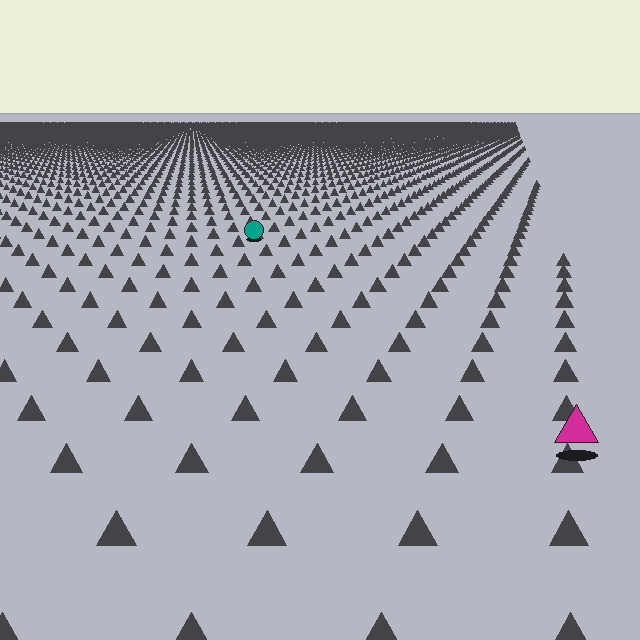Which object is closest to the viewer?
The magenta triangle is closest. The texture marks near it are larger and more spread out.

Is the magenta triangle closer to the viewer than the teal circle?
Yes. The magenta triangle is closer — you can tell from the texture gradient: the ground texture is coarser near it.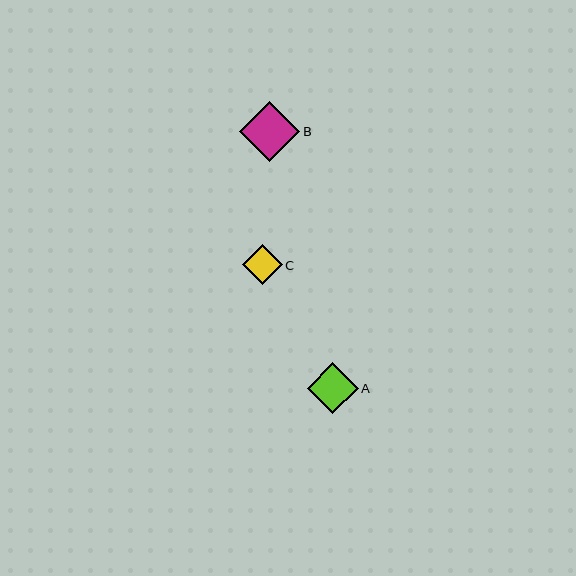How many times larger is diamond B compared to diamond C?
Diamond B is approximately 1.5 times the size of diamond C.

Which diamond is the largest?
Diamond B is the largest with a size of approximately 60 pixels.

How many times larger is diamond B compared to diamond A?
Diamond B is approximately 1.2 times the size of diamond A.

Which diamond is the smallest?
Diamond C is the smallest with a size of approximately 40 pixels.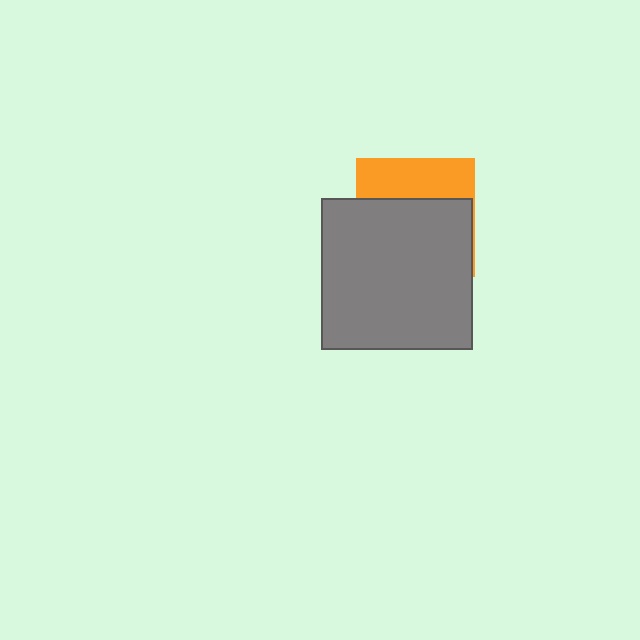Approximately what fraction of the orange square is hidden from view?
Roughly 66% of the orange square is hidden behind the gray square.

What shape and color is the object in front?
The object in front is a gray square.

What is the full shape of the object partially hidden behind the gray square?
The partially hidden object is an orange square.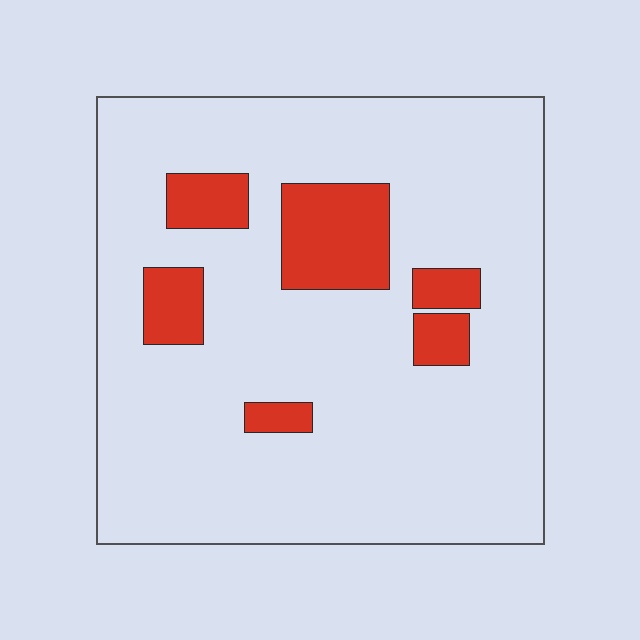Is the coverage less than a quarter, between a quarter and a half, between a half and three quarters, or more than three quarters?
Less than a quarter.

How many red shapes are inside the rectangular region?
6.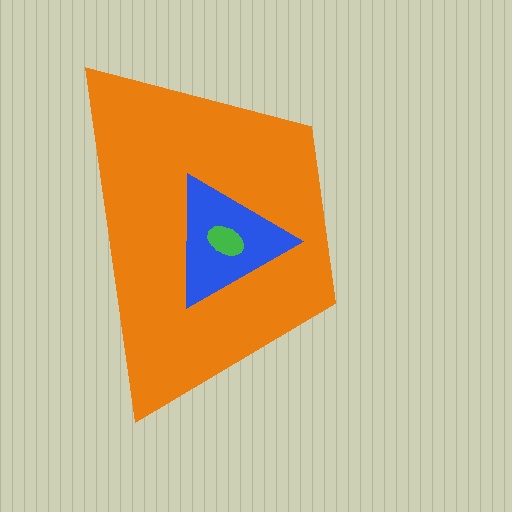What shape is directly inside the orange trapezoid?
The blue triangle.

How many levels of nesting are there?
3.